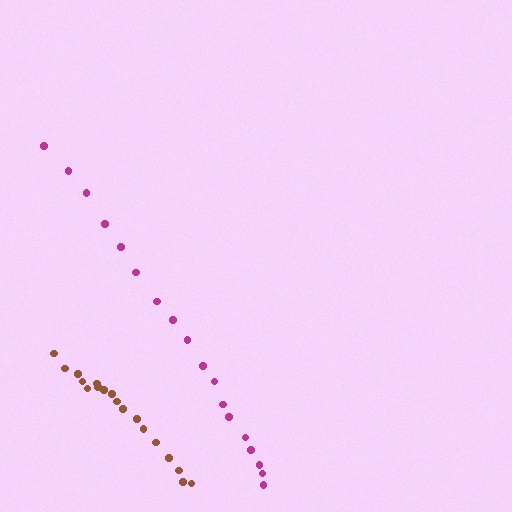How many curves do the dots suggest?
There are 2 distinct paths.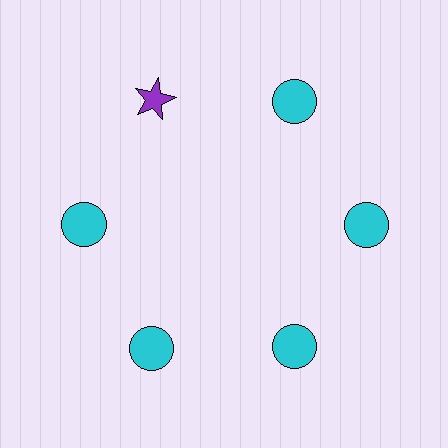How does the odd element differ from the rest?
It differs in both color (purple instead of cyan) and shape (star instead of circle).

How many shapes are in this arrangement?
There are 6 shapes arranged in a ring pattern.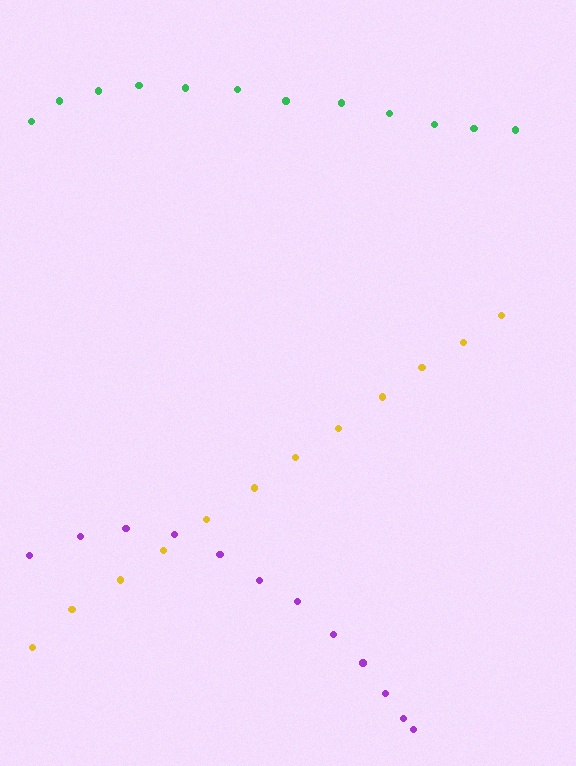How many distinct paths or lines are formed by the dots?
There are 3 distinct paths.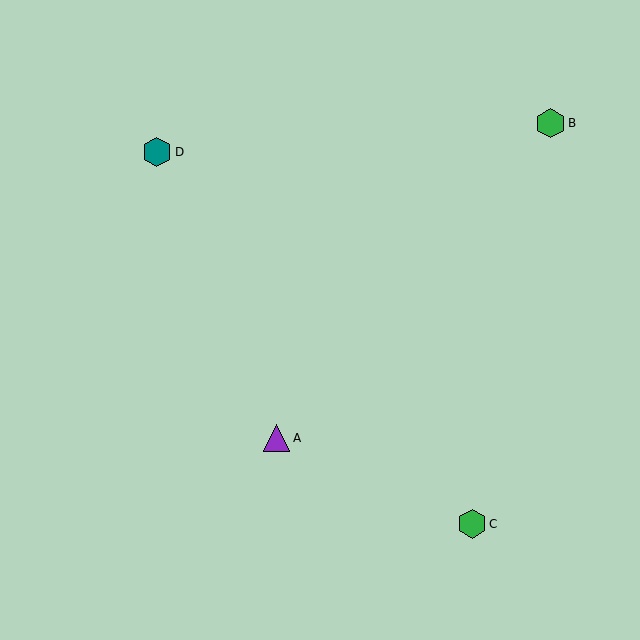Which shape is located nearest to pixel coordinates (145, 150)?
The teal hexagon (labeled D) at (157, 152) is nearest to that location.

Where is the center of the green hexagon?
The center of the green hexagon is at (550, 123).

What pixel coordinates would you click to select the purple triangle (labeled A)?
Click at (276, 438) to select the purple triangle A.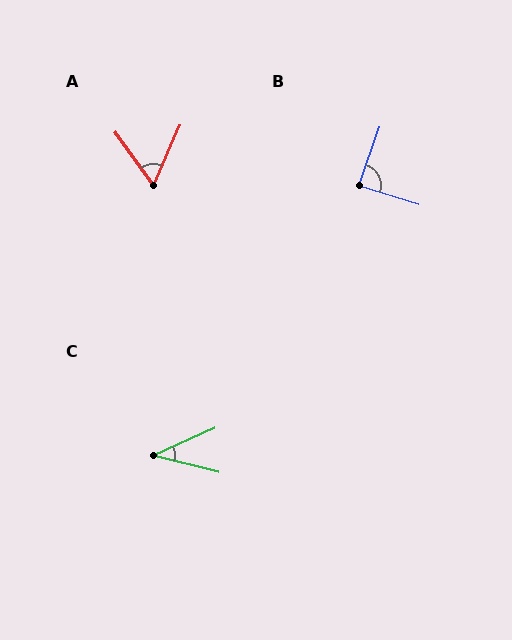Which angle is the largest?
B, at approximately 88 degrees.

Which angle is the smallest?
C, at approximately 38 degrees.